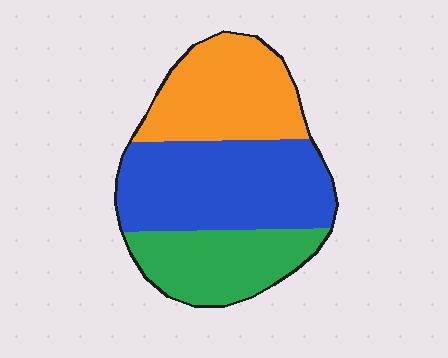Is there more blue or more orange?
Blue.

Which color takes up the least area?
Green, at roughly 25%.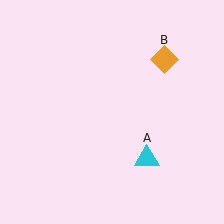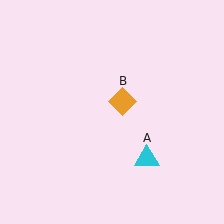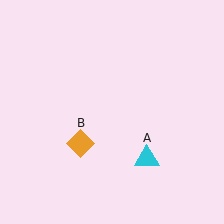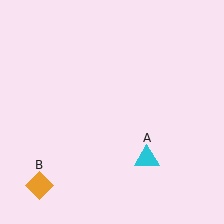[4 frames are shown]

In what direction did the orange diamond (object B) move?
The orange diamond (object B) moved down and to the left.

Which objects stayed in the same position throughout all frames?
Cyan triangle (object A) remained stationary.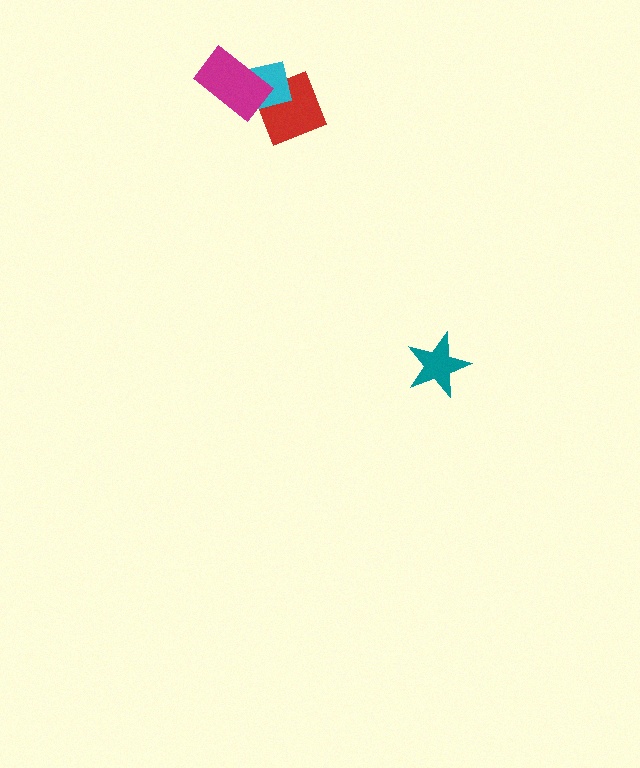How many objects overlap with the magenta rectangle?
1 object overlaps with the magenta rectangle.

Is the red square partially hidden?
Yes, it is partially covered by another shape.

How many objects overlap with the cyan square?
2 objects overlap with the cyan square.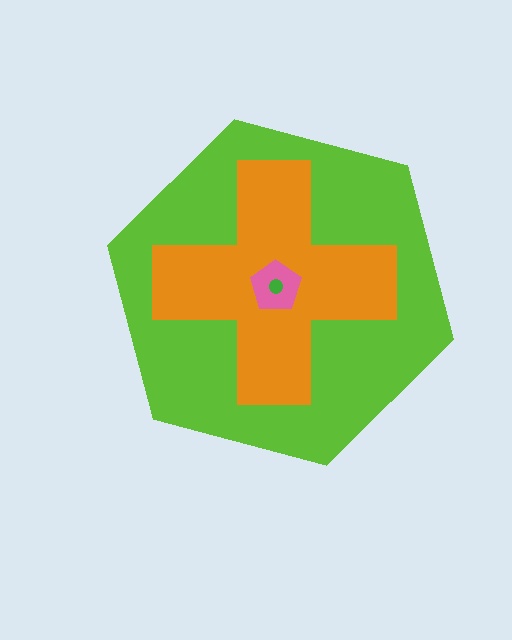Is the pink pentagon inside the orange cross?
Yes.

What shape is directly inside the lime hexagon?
The orange cross.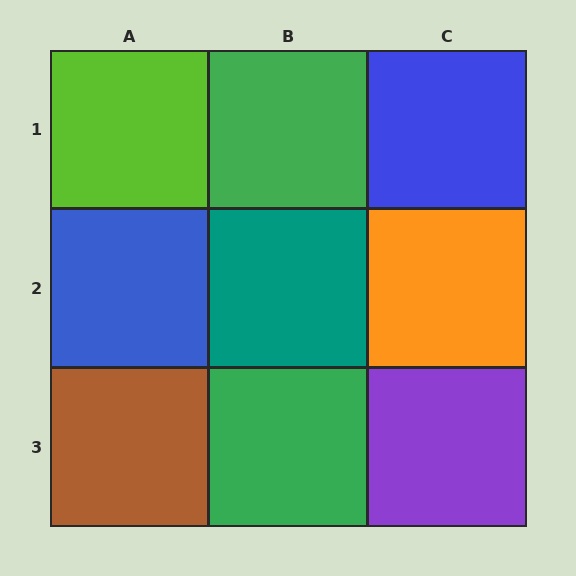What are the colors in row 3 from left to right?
Brown, green, purple.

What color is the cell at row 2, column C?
Orange.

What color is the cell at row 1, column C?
Blue.